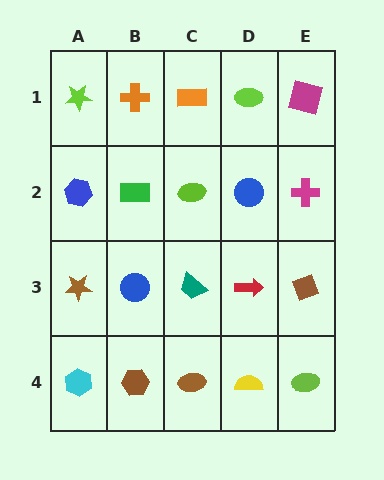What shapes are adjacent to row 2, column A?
A lime star (row 1, column A), a brown star (row 3, column A), a green rectangle (row 2, column B).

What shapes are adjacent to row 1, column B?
A green rectangle (row 2, column B), a lime star (row 1, column A), an orange rectangle (row 1, column C).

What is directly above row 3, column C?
A lime ellipse.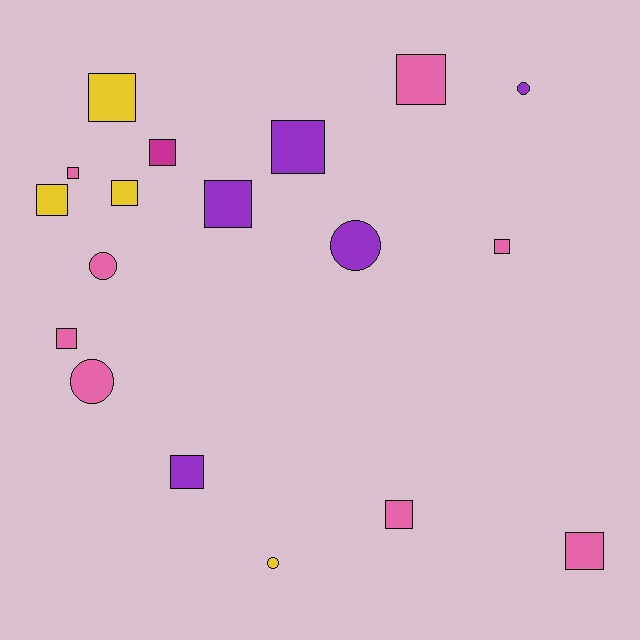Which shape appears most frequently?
Square, with 13 objects.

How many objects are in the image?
There are 18 objects.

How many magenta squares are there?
There is 1 magenta square.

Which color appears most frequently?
Pink, with 8 objects.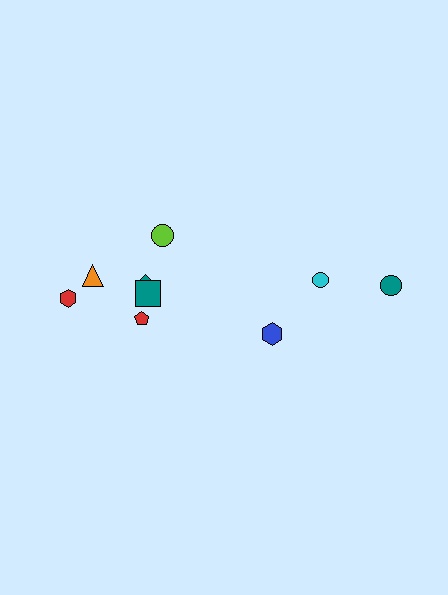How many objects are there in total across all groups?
There are 9 objects.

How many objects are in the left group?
There are 6 objects.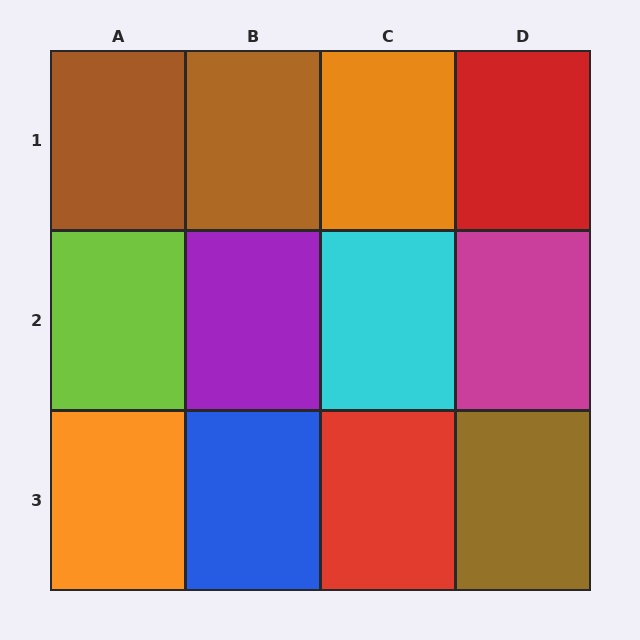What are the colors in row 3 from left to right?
Orange, blue, red, brown.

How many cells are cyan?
1 cell is cyan.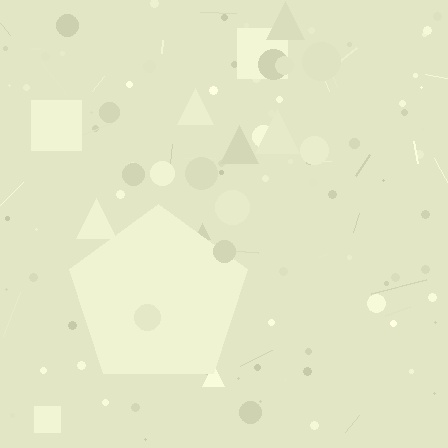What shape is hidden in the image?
A pentagon is hidden in the image.